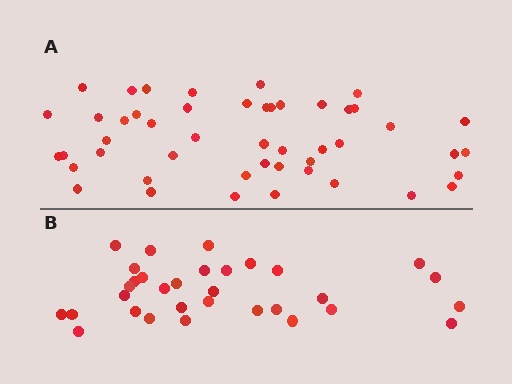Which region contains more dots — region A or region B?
Region A (the top region) has more dots.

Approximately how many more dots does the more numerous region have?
Region A has approximately 15 more dots than region B.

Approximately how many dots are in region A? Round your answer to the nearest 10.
About 50 dots. (The exact count is 48, which rounds to 50.)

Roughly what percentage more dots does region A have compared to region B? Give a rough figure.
About 50% more.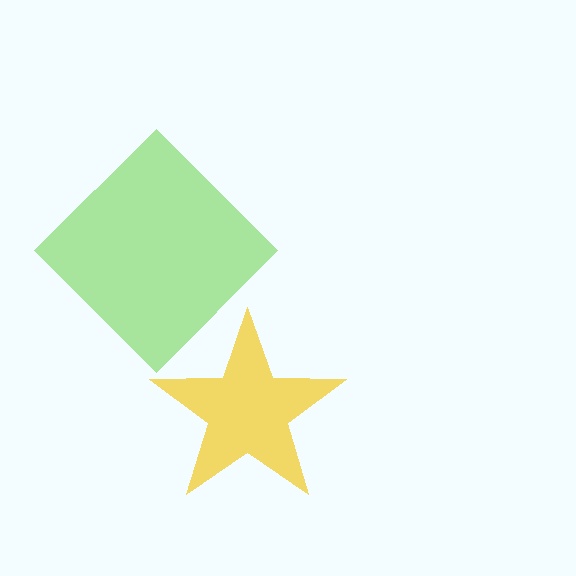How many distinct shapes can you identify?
There are 2 distinct shapes: a lime diamond, a yellow star.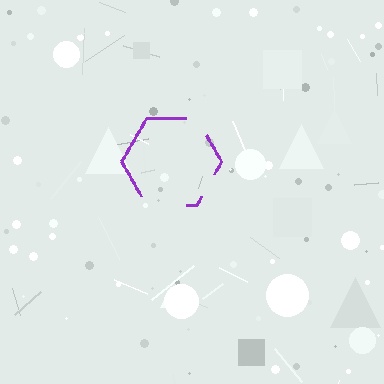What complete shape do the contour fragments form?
The contour fragments form a hexagon.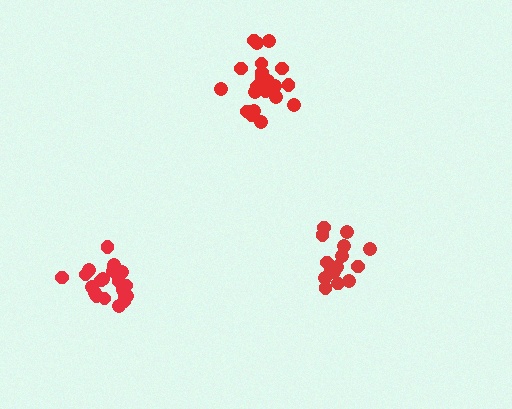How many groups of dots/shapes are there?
There are 3 groups.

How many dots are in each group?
Group 1: 21 dots, Group 2: 16 dots, Group 3: 21 dots (58 total).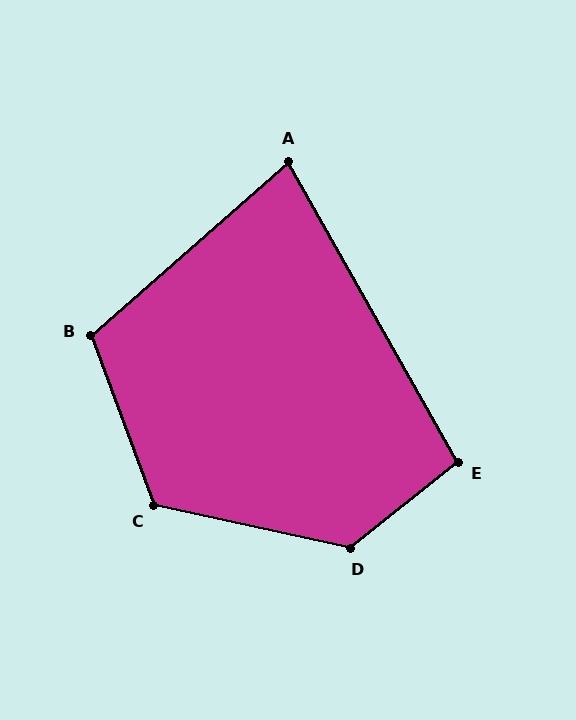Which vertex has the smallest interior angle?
A, at approximately 78 degrees.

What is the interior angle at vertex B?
Approximately 111 degrees (obtuse).